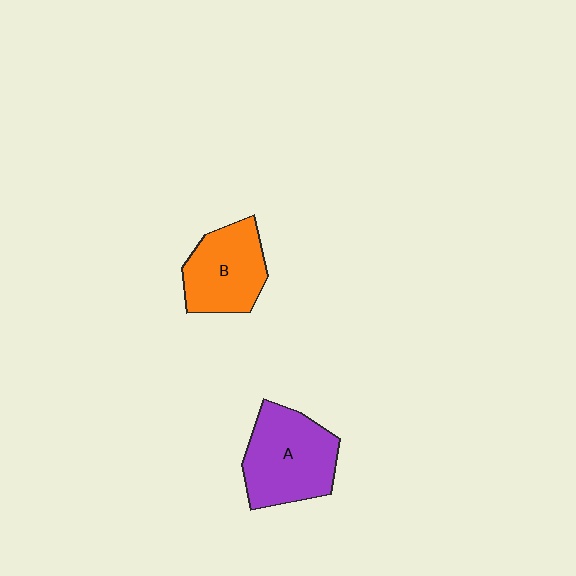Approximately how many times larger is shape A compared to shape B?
Approximately 1.2 times.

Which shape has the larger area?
Shape A (purple).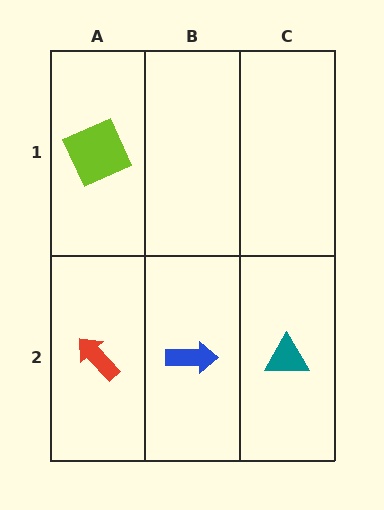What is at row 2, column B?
A blue arrow.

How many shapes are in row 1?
1 shape.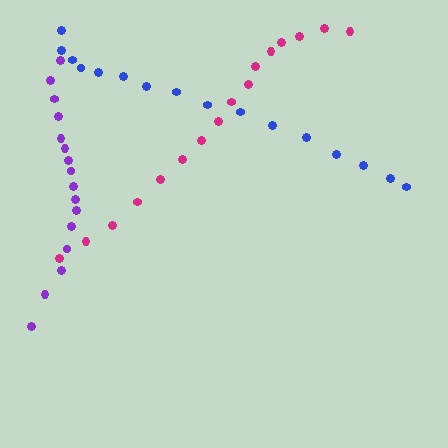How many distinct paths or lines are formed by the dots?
There are 3 distinct paths.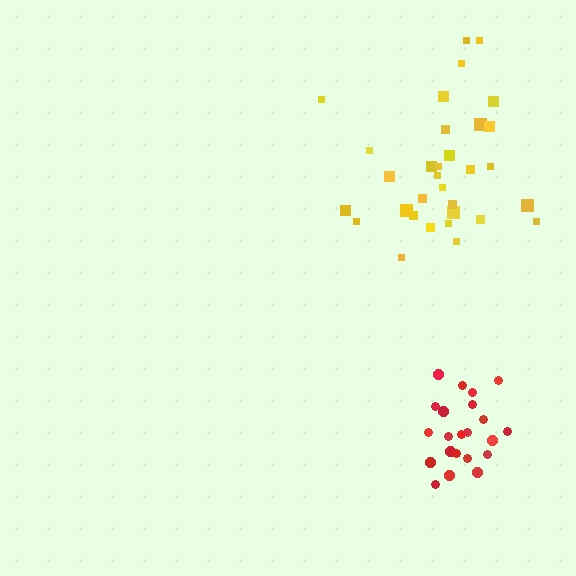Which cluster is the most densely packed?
Red.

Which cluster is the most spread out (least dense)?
Yellow.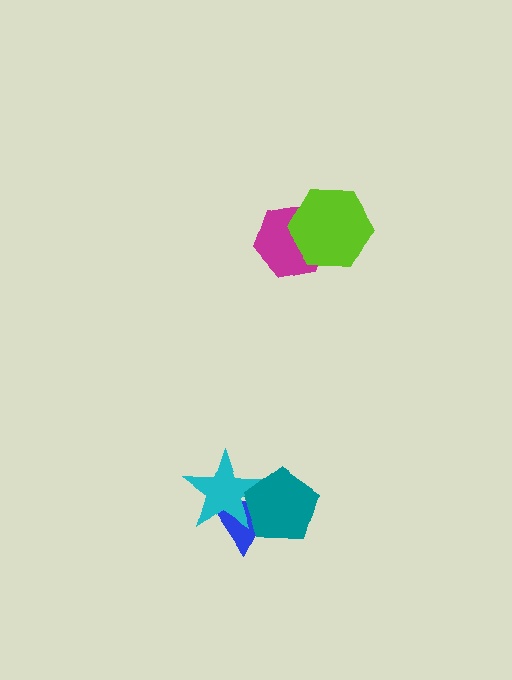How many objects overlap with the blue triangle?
2 objects overlap with the blue triangle.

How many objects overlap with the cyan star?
2 objects overlap with the cyan star.